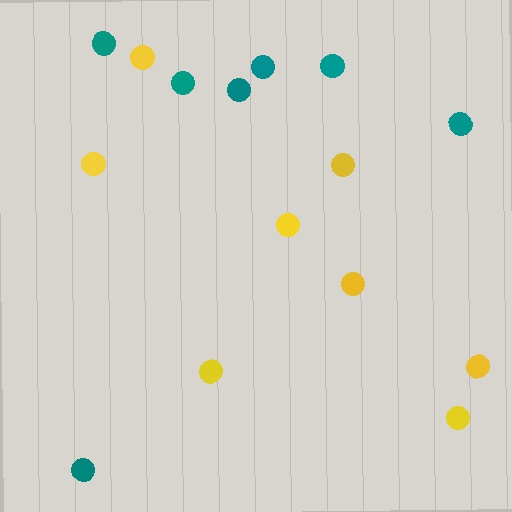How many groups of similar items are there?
There are 2 groups: one group of teal circles (7) and one group of yellow circles (8).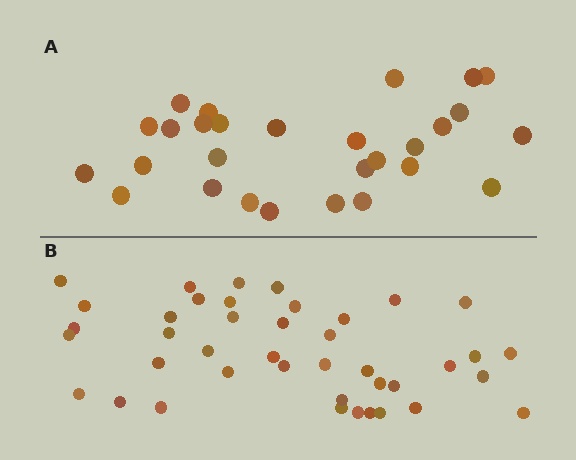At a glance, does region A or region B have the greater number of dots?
Region B (the bottom region) has more dots.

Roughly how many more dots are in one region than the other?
Region B has approximately 15 more dots than region A.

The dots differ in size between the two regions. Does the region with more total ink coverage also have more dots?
No. Region A has more total ink coverage because its dots are larger, but region B actually contains more individual dots. Total area can be misleading — the number of items is what matters here.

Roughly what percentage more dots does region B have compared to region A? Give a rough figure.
About 45% more.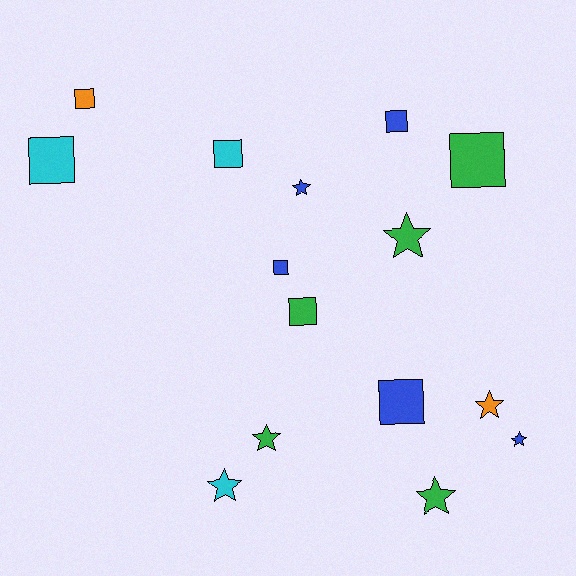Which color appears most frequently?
Green, with 5 objects.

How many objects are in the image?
There are 15 objects.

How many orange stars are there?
There is 1 orange star.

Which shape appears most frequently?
Square, with 8 objects.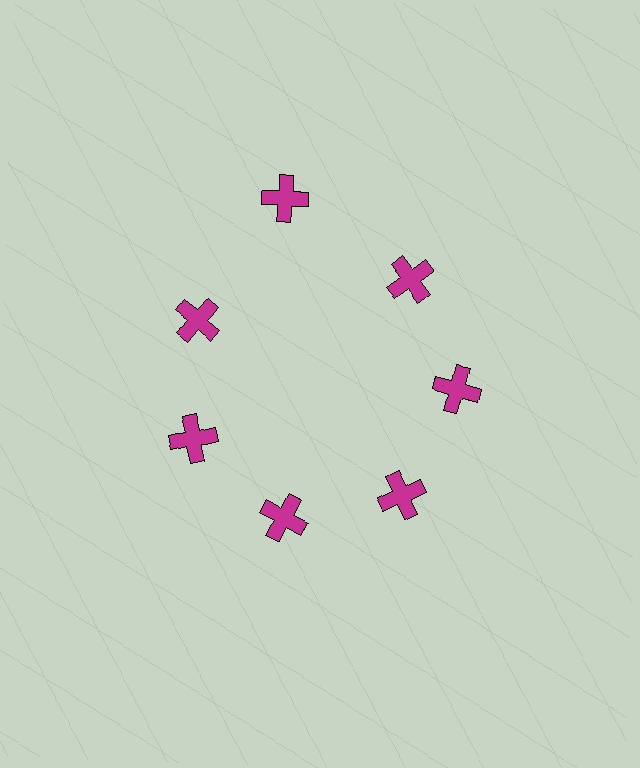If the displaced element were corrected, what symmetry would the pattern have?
It would have 7-fold rotational symmetry — the pattern would map onto itself every 51 degrees.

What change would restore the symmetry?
The symmetry would be restored by moving it inward, back onto the ring so that all 7 crosses sit at equal angles and equal distance from the center.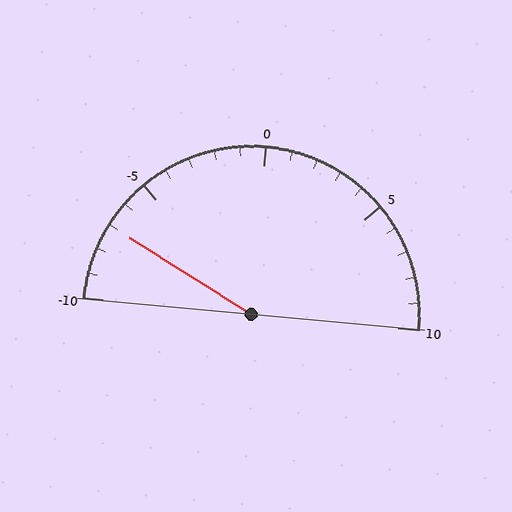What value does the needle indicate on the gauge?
The needle indicates approximately -7.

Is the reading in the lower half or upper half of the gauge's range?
The reading is in the lower half of the range (-10 to 10).